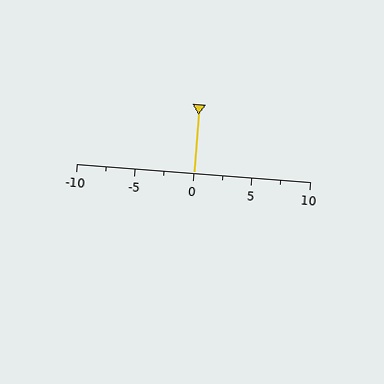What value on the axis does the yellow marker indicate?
The marker indicates approximately 0.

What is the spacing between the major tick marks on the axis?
The major ticks are spaced 5 apart.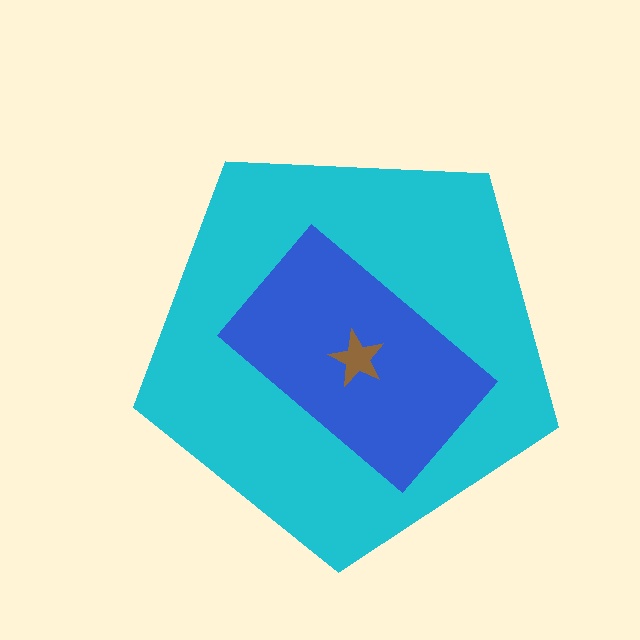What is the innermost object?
The brown star.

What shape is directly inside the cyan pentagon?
The blue rectangle.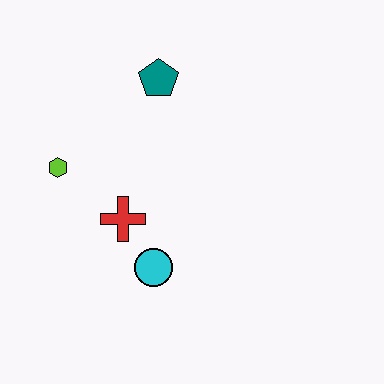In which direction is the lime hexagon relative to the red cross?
The lime hexagon is to the left of the red cross.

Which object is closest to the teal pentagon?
The lime hexagon is closest to the teal pentagon.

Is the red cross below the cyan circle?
No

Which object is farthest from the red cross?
The teal pentagon is farthest from the red cross.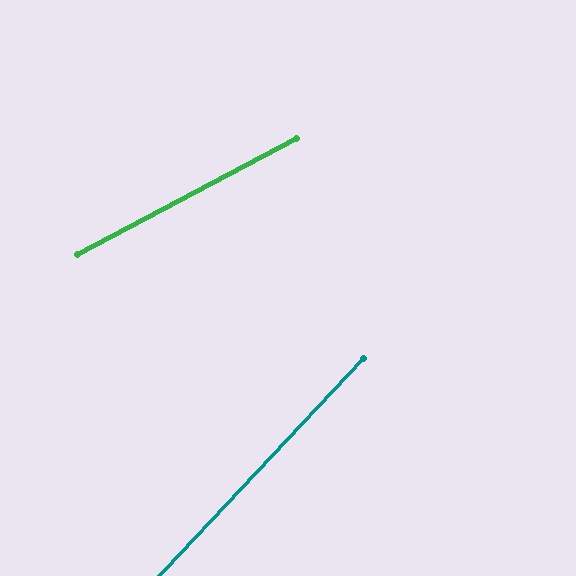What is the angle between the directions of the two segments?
Approximately 19 degrees.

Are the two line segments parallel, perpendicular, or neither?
Neither parallel nor perpendicular — they differ by about 19°.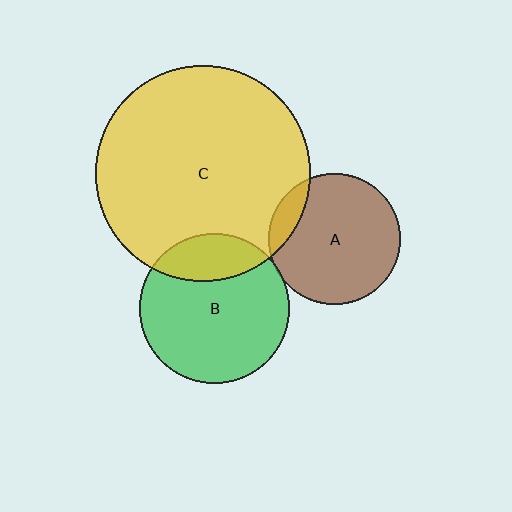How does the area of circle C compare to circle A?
Approximately 2.7 times.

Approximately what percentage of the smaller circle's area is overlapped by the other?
Approximately 20%.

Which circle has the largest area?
Circle C (yellow).